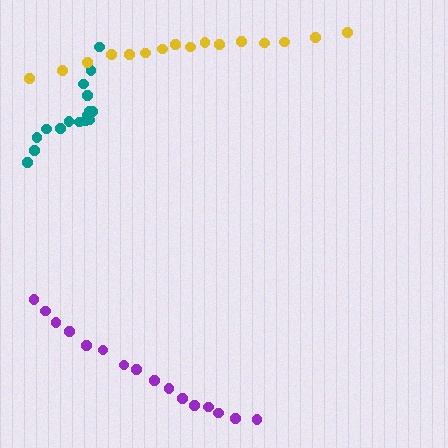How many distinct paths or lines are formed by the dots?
There are 3 distinct paths.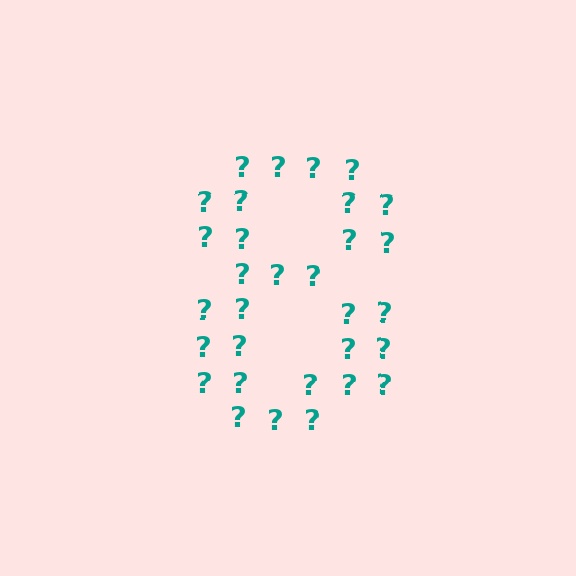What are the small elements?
The small elements are question marks.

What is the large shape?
The large shape is the digit 8.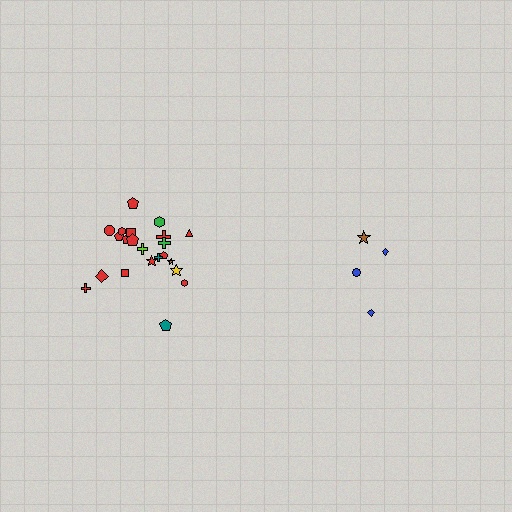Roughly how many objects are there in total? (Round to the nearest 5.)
Roughly 25 objects in total.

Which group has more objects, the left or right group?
The left group.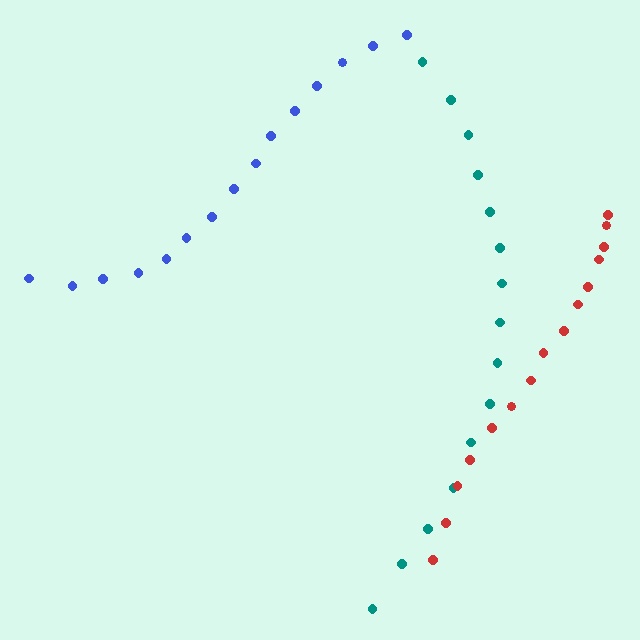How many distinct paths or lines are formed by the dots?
There are 3 distinct paths.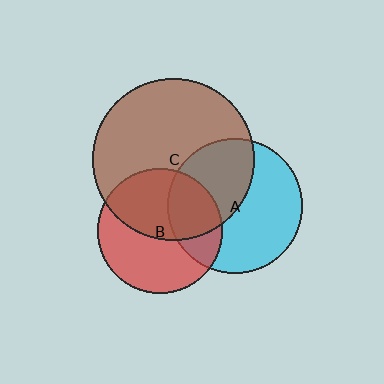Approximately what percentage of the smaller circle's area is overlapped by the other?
Approximately 30%.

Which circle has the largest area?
Circle C (brown).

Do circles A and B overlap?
Yes.